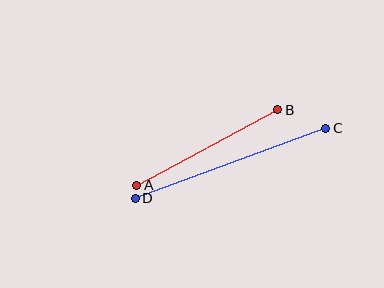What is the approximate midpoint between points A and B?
The midpoint is at approximately (207, 147) pixels.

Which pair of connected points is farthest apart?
Points C and D are farthest apart.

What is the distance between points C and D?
The distance is approximately 203 pixels.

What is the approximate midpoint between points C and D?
The midpoint is at approximately (231, 163) pixels.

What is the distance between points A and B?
The distance is approximately 160 pixels.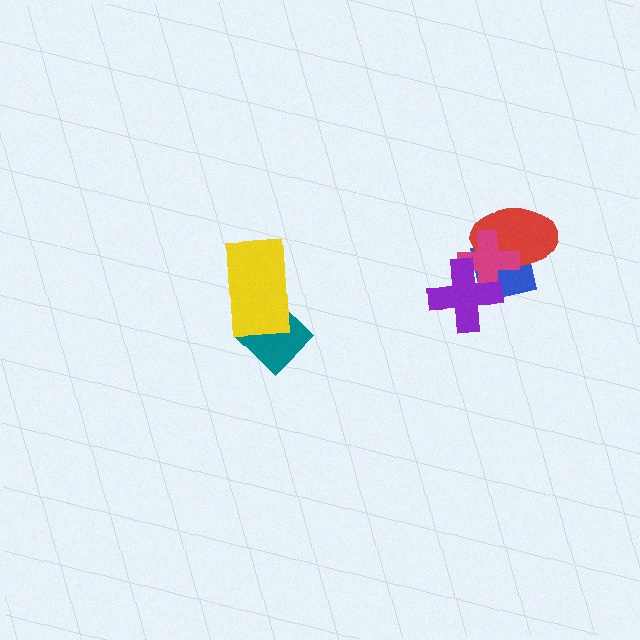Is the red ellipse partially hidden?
Yes, it is partially covered by another shape.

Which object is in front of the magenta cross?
The purple cross is in front of the magenta cross.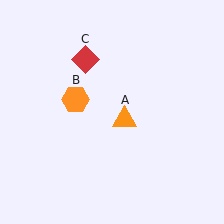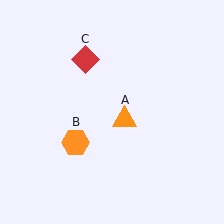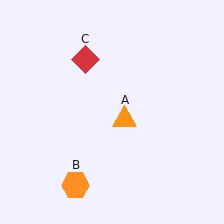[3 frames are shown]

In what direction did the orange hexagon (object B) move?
The orange hexagon (object B) moved down.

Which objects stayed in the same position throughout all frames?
Orange triangle (object A) and red diamond (object C) remained stationary.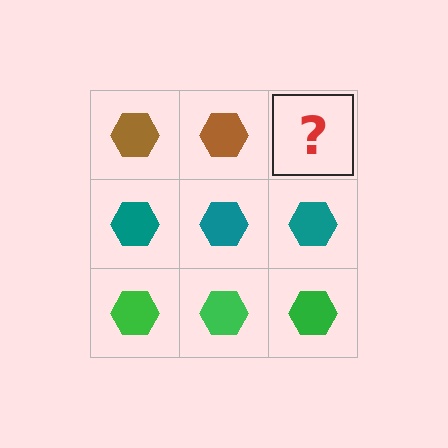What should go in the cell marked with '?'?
The missing cell should contain a brown hexagon.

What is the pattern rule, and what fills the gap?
The rule is that each row has a consistent color. The gap should be filled with a brown hexagon.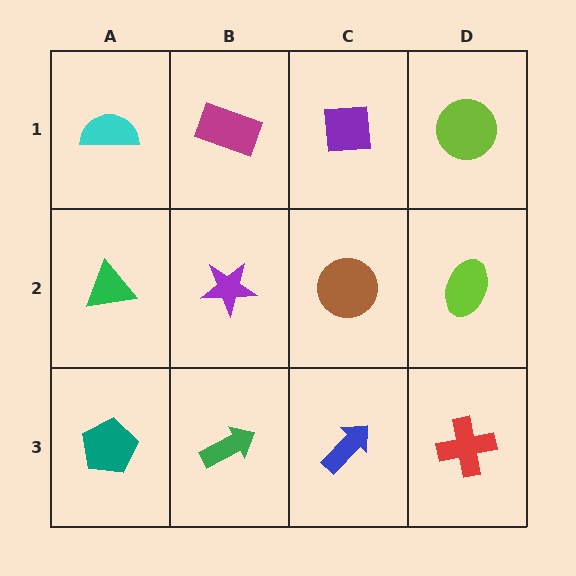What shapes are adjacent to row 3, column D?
A lime ellipse (row 2, column D), a blue arrow (row 3, column C).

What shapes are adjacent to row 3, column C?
A brown circle (row 2, column C), a green arrow (row 3, column B), a red cross (row 3, column D).